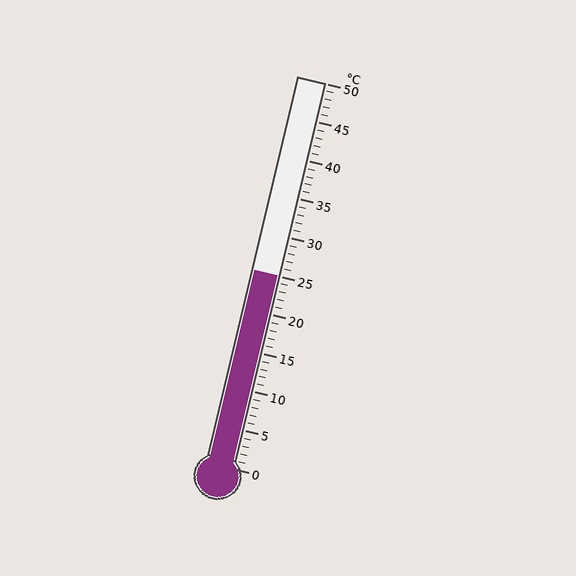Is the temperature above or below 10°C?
The temperature is above 10°C.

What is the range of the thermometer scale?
The thermometer scale ranges from 0°C to 50°C.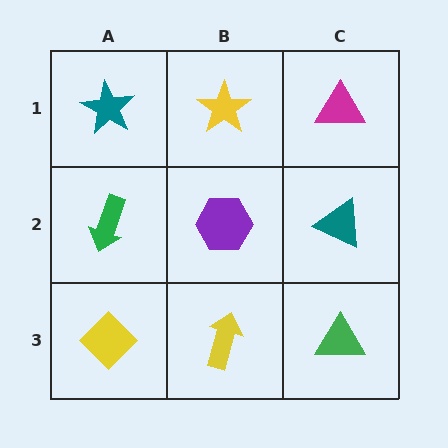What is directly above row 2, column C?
A magenta triangle.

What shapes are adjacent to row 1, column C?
A teal triangle (row 2, column C), a yellow star (row 1, column B).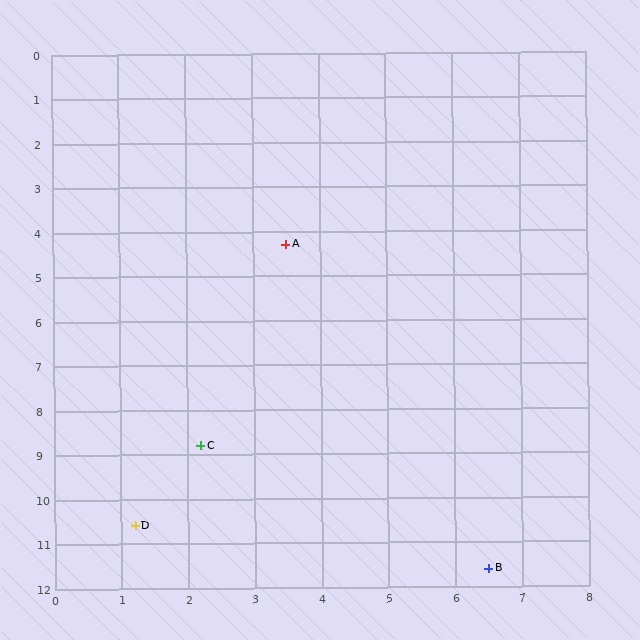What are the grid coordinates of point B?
Point B is at approximately (6.5, 11.6).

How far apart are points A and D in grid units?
Points A and D are about 6.7 grid units apart.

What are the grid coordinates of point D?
Point D is at approximately (1.2, 10.6).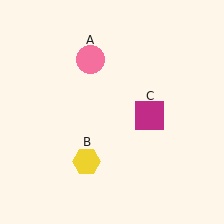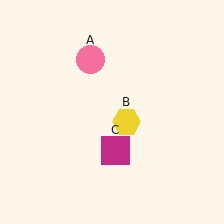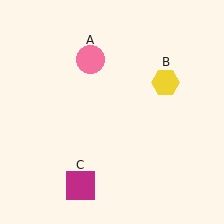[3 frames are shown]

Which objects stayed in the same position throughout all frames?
Pink circle (object A) remained stationary.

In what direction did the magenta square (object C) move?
The magenta square (object C) moved down and to the left.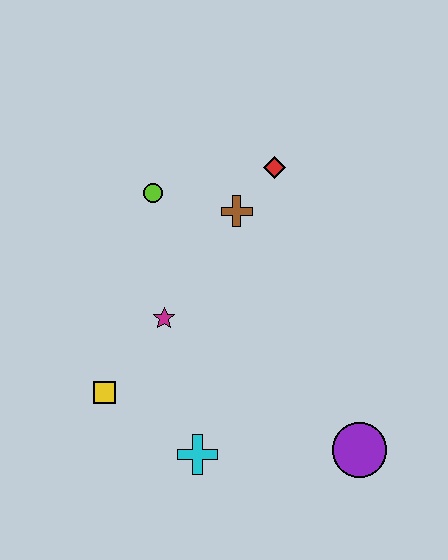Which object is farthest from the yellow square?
The red diamond is farthest from the yellow square.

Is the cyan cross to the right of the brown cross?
No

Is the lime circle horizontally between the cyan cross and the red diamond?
No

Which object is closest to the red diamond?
The brown cross is closest to the red diamond.